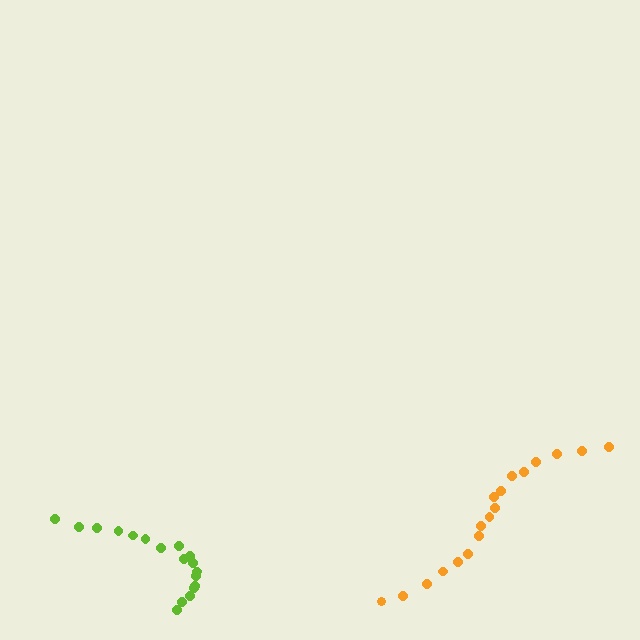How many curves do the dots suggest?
There are 2 distinct paths.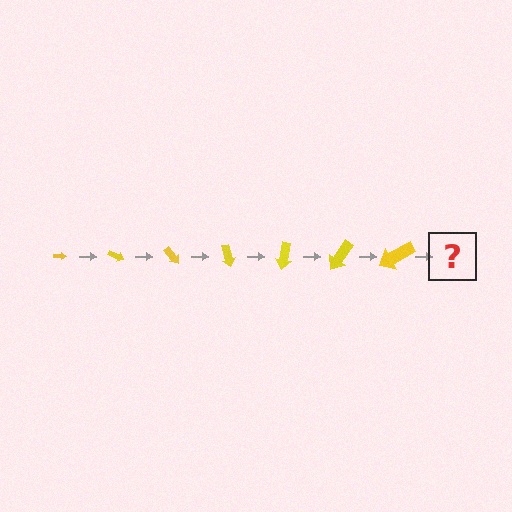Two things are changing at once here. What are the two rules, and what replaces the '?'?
The two rules are that the arrow grows larger each step and it rotates 25 degrees each step. The '?' should be an arrow, larger than the previous one and rotated 175 degrees from the start.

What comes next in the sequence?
The next element should be an arrow, larger than the previous one and rotated 175 degrees from the start.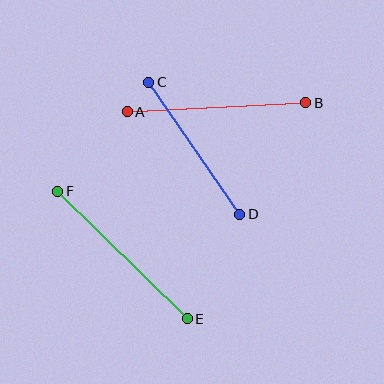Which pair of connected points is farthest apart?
Points E and F are farthest apart.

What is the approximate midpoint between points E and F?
The midpoint is at approximately (123, 255) pixels.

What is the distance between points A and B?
The distance is approximately 179 pixels.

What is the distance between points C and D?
The distance is approximately 160 pixels.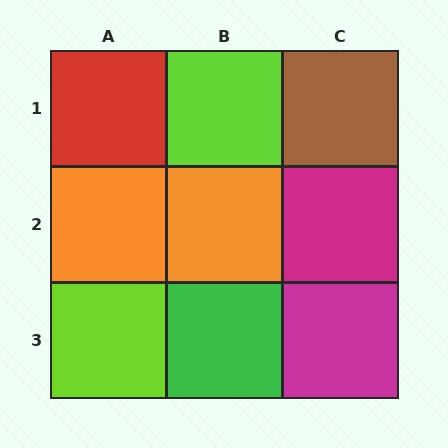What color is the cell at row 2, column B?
Orange.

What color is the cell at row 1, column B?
Lime.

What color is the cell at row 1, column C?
Brown.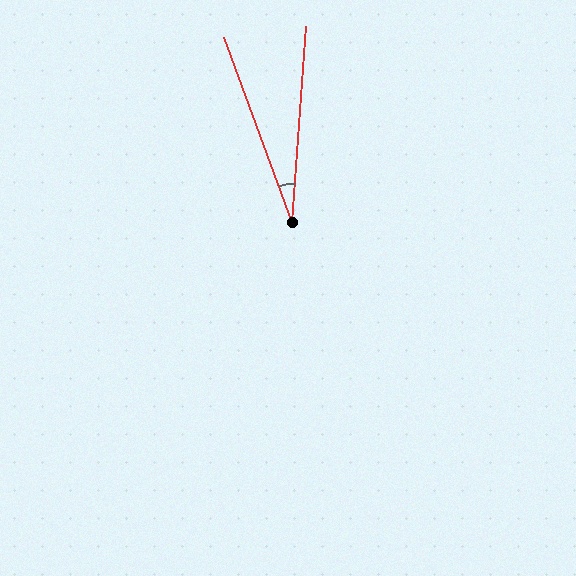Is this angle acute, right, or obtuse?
It is acute.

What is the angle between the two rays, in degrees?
Approximately 24 degrees.